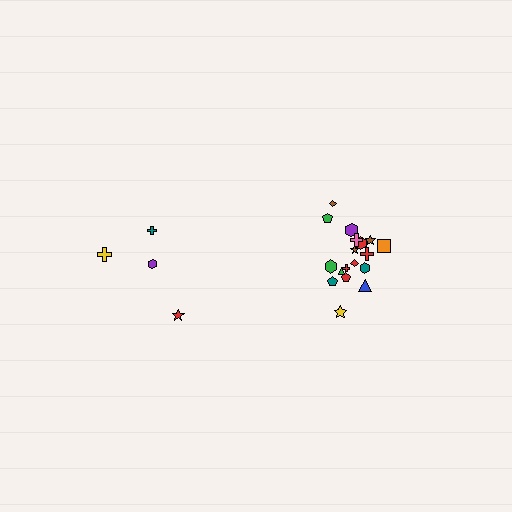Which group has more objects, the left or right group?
The right group.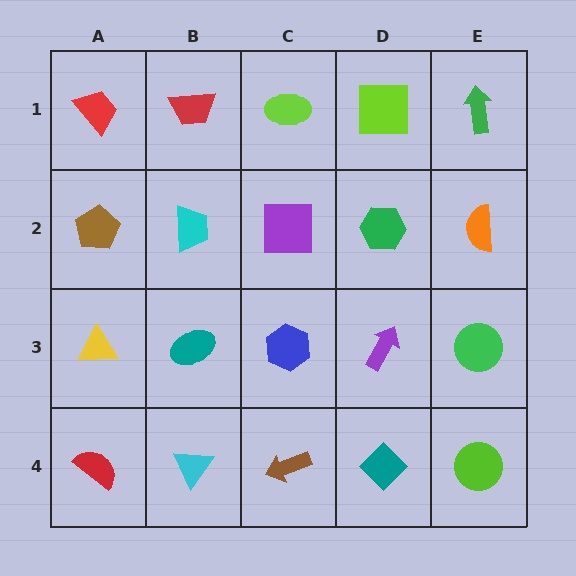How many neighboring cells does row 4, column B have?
3.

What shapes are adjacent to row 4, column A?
A yellow triangle (row 3, column A), a cyan triangle (row 4, column B).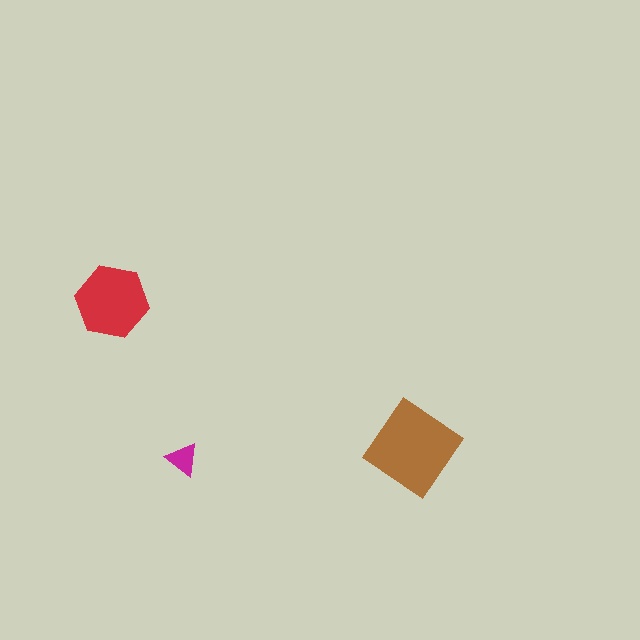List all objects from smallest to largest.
The magenta triangle, the red hexagon, the brown diamond.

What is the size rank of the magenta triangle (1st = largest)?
3rd.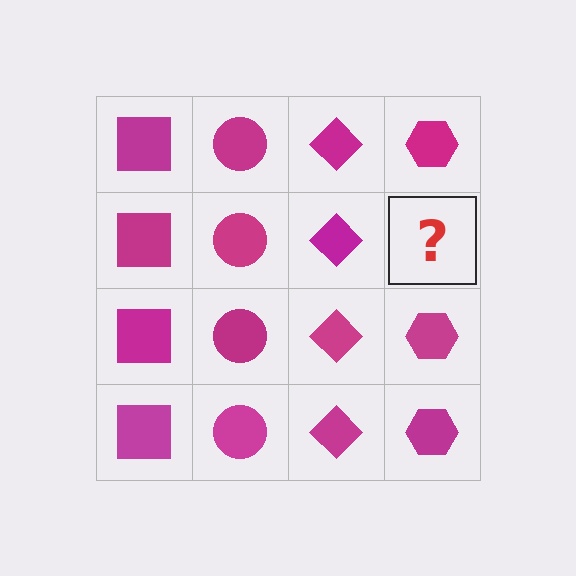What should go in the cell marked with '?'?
The missing cell should contain a magenta hexagon.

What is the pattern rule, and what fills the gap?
The rule is that each column has a consistent shape. The gap should be filled with a magenta hexagon.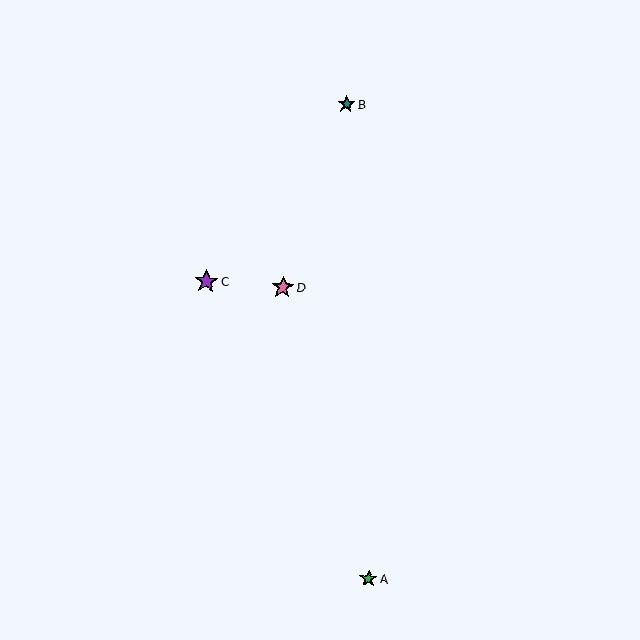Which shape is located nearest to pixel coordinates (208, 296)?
The purple star (labeled C) at (206, 281) is nearest to that location.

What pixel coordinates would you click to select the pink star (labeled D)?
Click at (283, 287) to select the pink star D.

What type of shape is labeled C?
Shape C is a purple star.